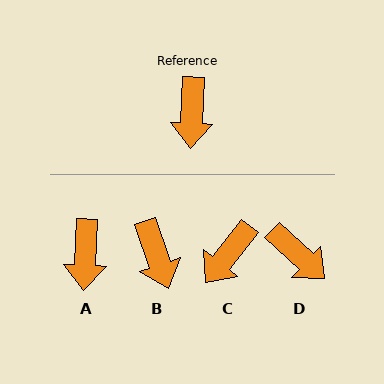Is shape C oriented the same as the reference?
No, it is off by about 35 degrees.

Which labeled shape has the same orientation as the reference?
A.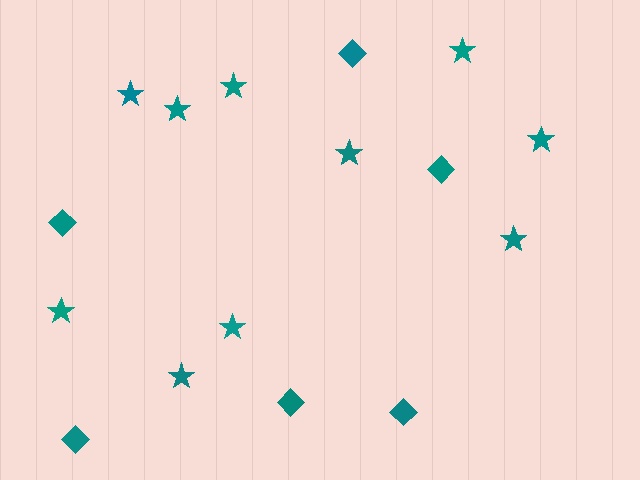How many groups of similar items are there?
There are 2 groups: one group of stars (10) and one group of diamonds (6).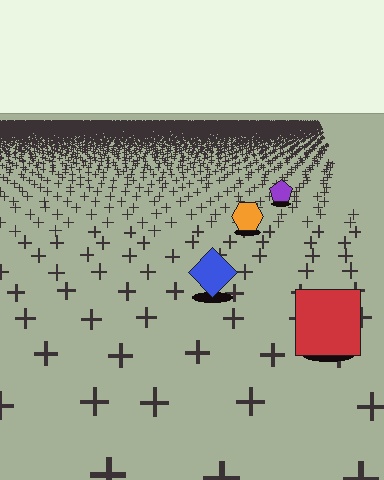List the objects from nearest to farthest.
From nearest to farthest: the red square, the blue diamond, the orange hexagon, the purple pentagon.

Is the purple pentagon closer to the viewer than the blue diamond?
No. The blue diamond is closer — you can tell from the texture gradient: the ground texture is coarser near it.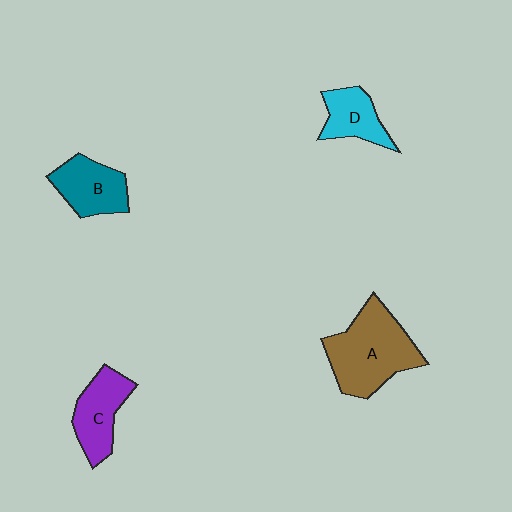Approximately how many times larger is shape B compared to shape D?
Approximately 1.3 times.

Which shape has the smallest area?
Shape D (cyan).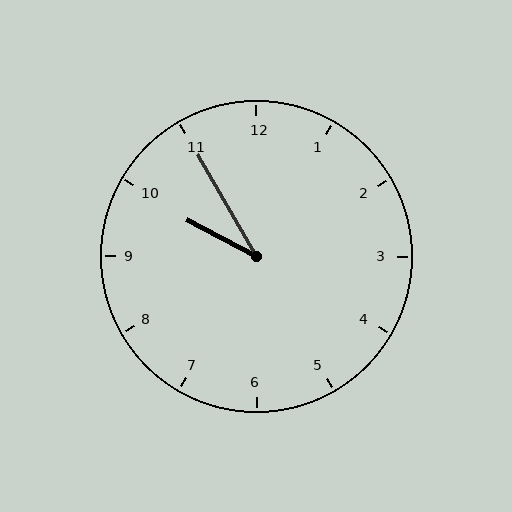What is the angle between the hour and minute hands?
Approximately 32 degrees.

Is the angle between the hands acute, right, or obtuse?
It is acute.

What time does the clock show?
9:55.